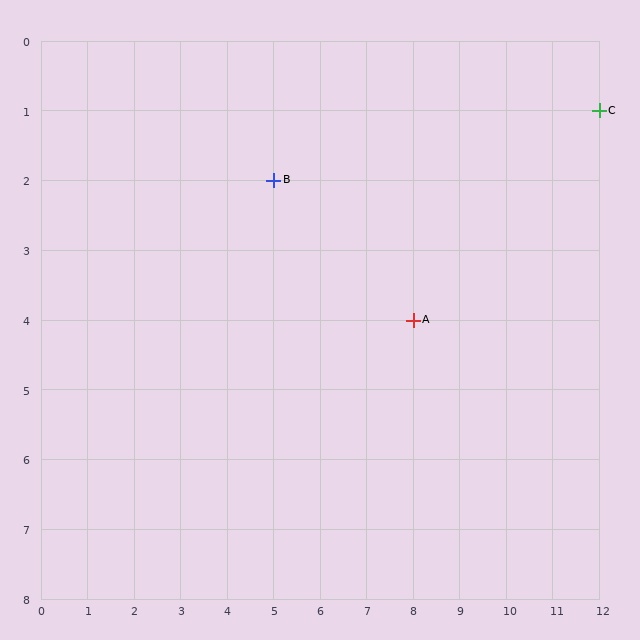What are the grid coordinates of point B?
Point B is at grid coordinates (5, 2).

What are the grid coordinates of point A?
Point A is at grid coordinates (8, 4).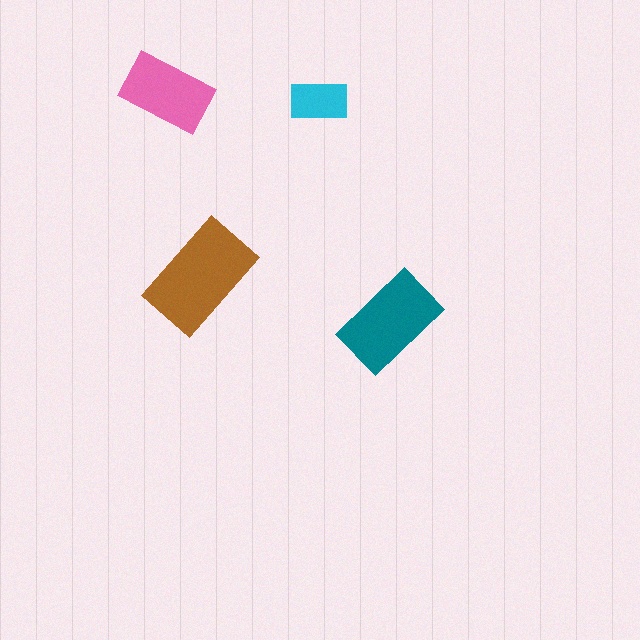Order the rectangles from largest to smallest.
the brown one, the teal one, the pink one, the cyan one.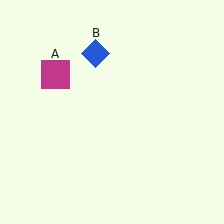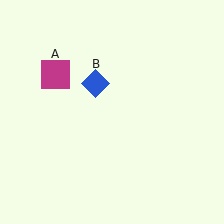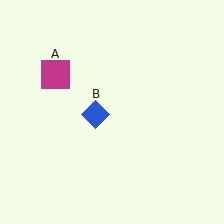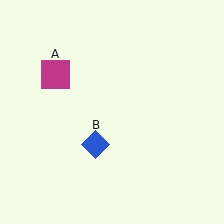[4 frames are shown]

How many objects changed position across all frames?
1 object changed position: blue diamond (object B).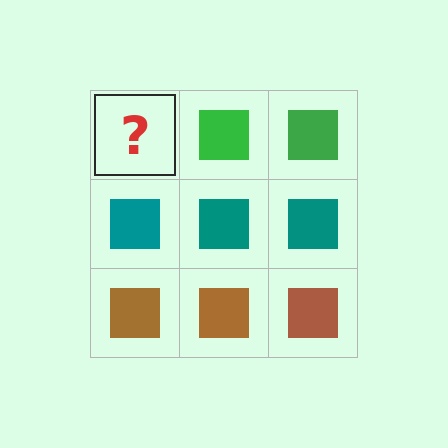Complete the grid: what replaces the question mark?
The question mark should be replaced with a green square.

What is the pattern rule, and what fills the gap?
The rule is that each row has a consistent color. The gap should be filled with a green square.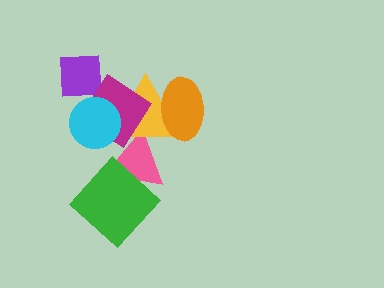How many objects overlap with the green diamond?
1 object overlaps with the green diamond.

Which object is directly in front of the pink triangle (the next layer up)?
The green diamond is directly in front of the pink triangle.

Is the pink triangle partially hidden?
Yes, it is partially covered by another shape.